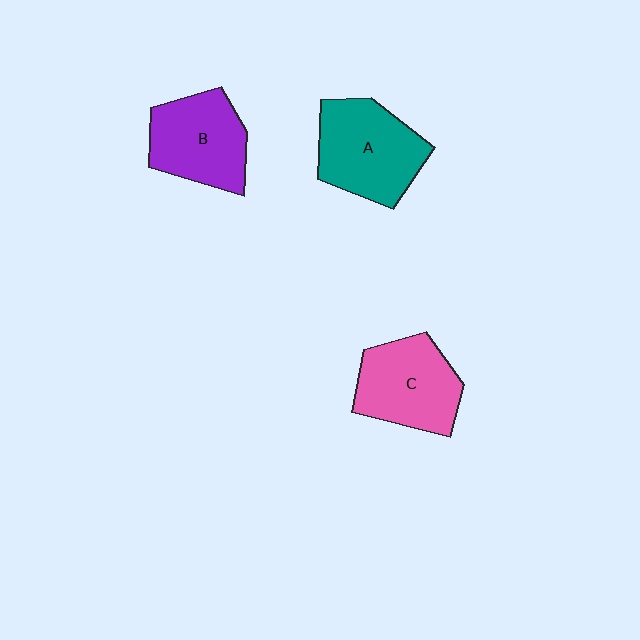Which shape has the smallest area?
Shape B (purple).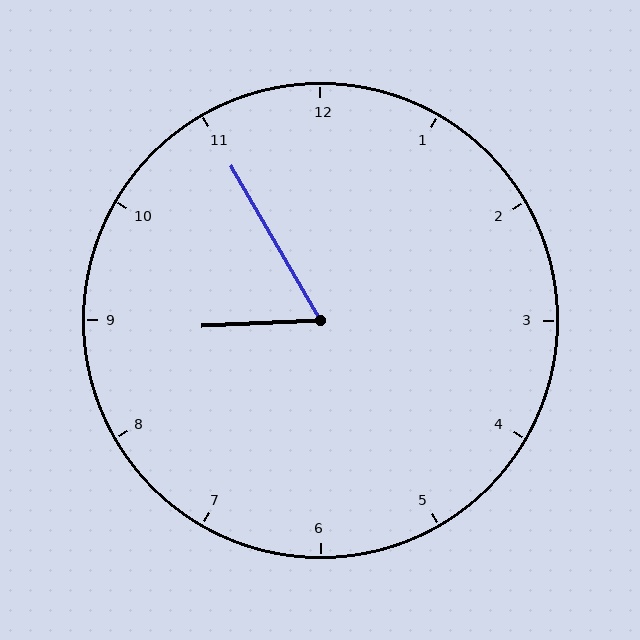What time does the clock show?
8:55.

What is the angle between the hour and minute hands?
Approximately 62 degrees.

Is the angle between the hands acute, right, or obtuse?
It is acute.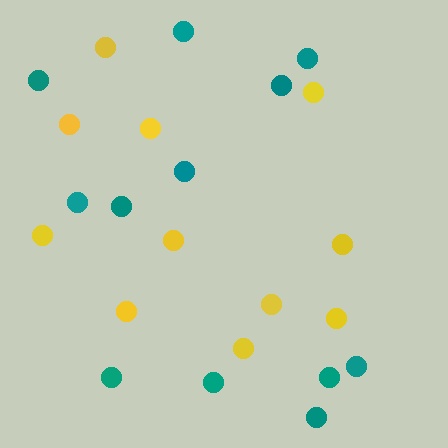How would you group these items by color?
There are 2 groups: one group of teal circles (12) and one group of yellow circles (11).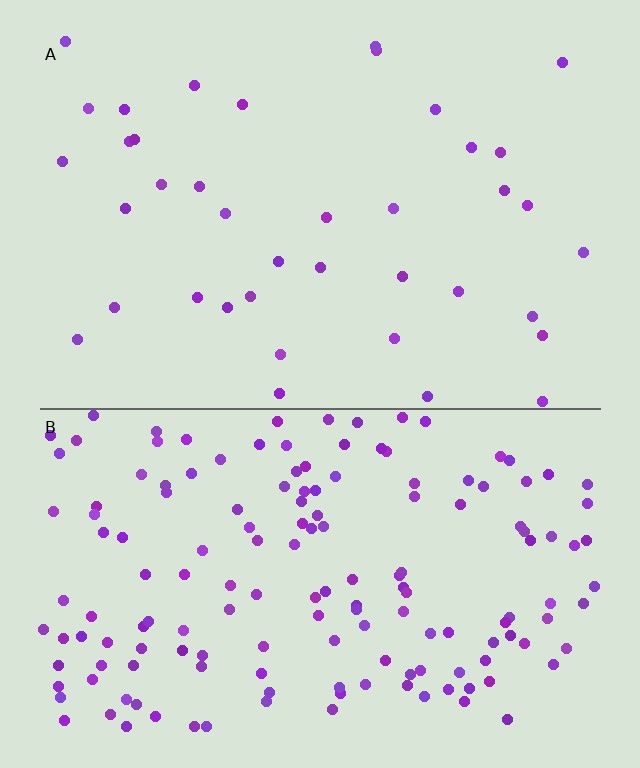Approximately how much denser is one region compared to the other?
Approximately 4.1× — region B over region A.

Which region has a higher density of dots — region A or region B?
B (the bottom).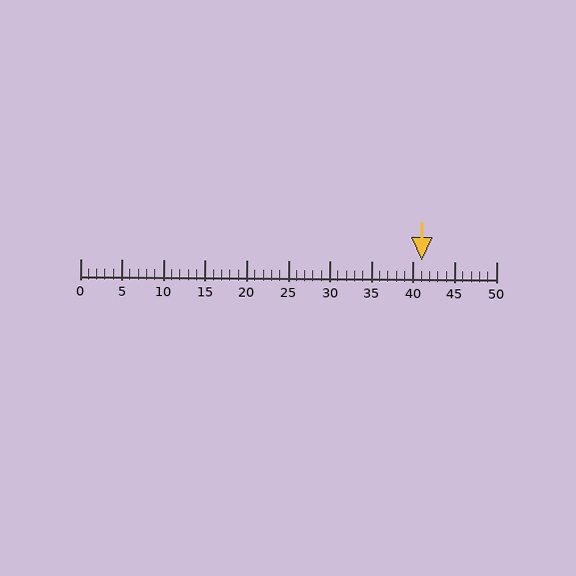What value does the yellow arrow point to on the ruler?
The yellow arrow points to approximately 41.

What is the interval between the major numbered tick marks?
The major tick marks are spaced 5 units apart.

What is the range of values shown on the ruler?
The ruler shows values from 0 to 50.